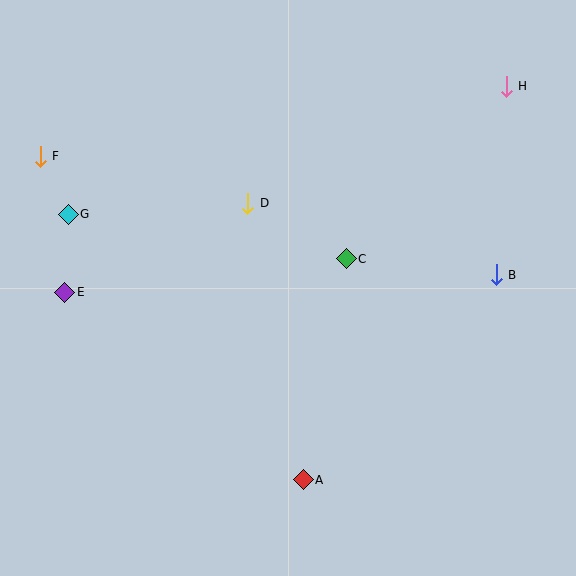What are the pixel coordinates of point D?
Point D is at (248, 203).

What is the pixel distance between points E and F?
The distance between E and F is 138 pixels.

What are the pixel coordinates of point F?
Point F is at (40, 156).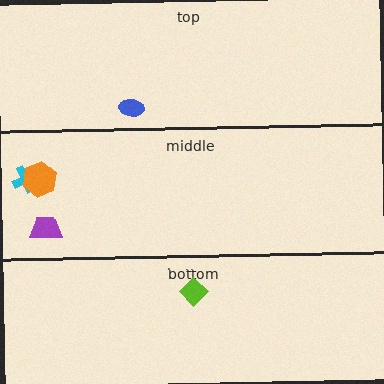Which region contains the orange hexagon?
The middle region.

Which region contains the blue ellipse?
The top region.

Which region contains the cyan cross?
The middle region.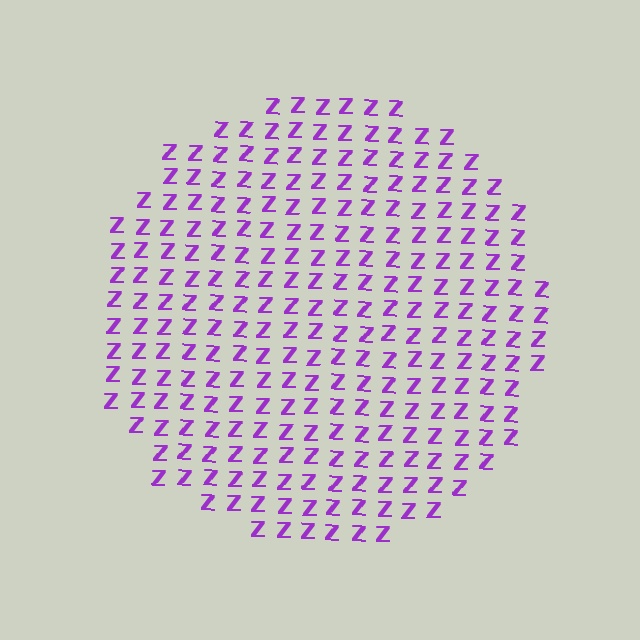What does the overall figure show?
The overall figure shows a circle.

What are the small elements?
The small elements are letter Z's.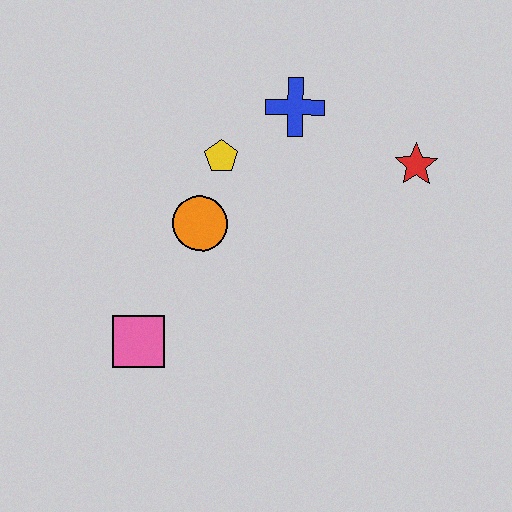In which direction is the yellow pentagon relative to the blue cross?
The yellow pentagon is to the left of the blue cross.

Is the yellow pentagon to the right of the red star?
No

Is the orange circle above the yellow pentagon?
No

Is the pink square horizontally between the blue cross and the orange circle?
No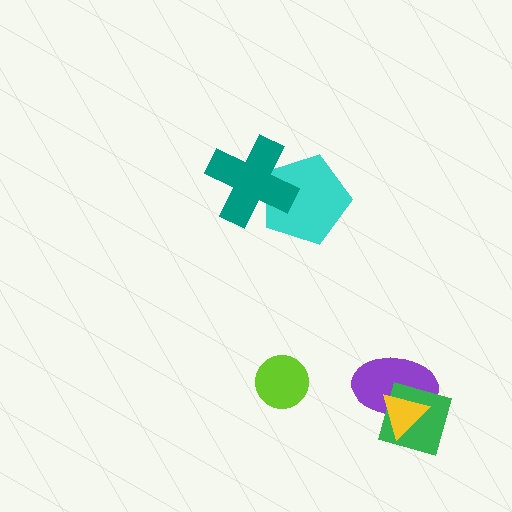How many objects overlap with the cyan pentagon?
1 object overlaps with the cyan pentagon.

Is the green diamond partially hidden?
Yes, it is partially covered by another shape.